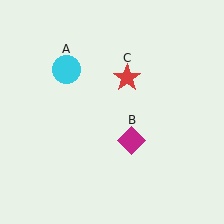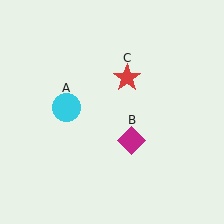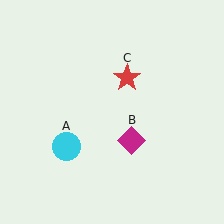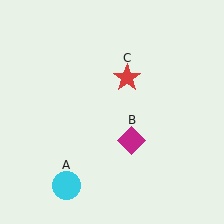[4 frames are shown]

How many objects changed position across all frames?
1 object changed position: cyan circle (object A).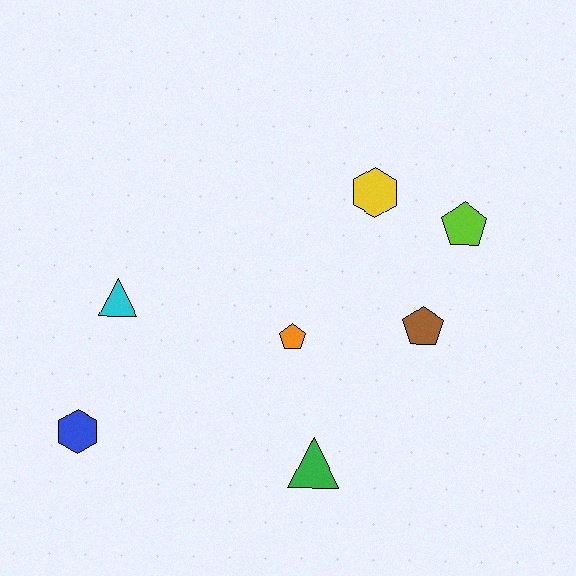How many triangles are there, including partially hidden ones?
There are 2 triangles.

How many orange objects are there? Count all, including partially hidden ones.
There is 1 orange object.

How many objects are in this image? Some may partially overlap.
There are 7 objects.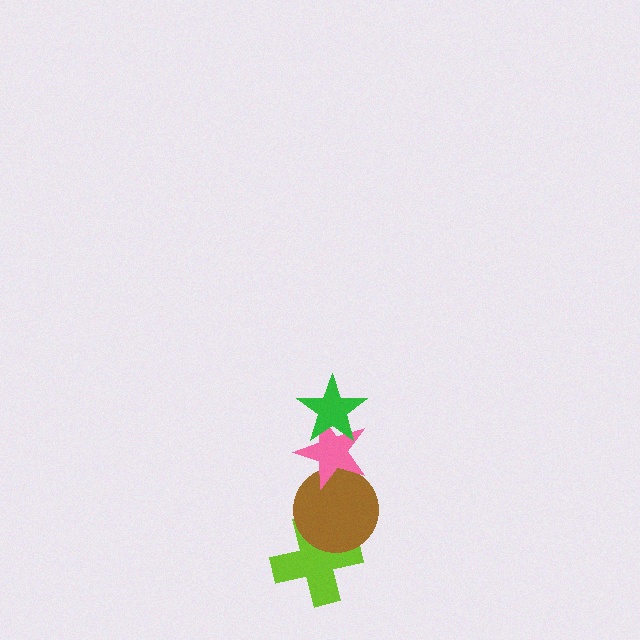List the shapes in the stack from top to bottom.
From top to bottom: the green star, the pink star, the brown circle, the lime cross.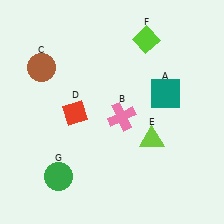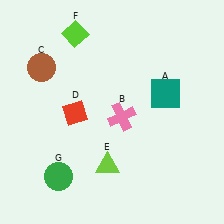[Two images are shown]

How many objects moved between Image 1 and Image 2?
2 objects moved between the two images.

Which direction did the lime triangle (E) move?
The lime triangle (E) moved left.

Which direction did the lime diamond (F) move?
The lime diamond (F) moved left.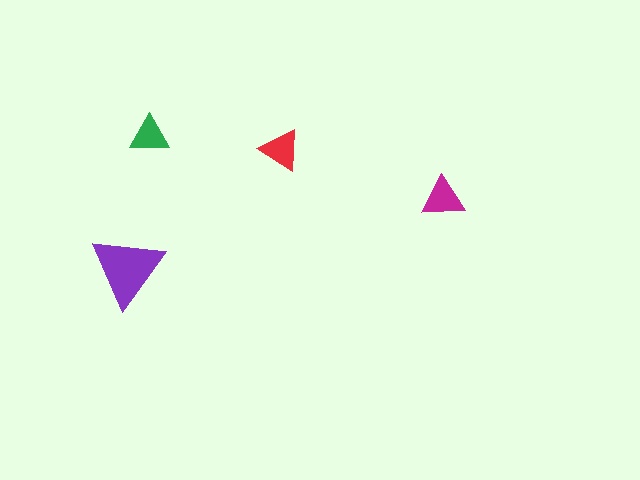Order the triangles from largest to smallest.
the purple one, the magenta one, the red one, the green one.